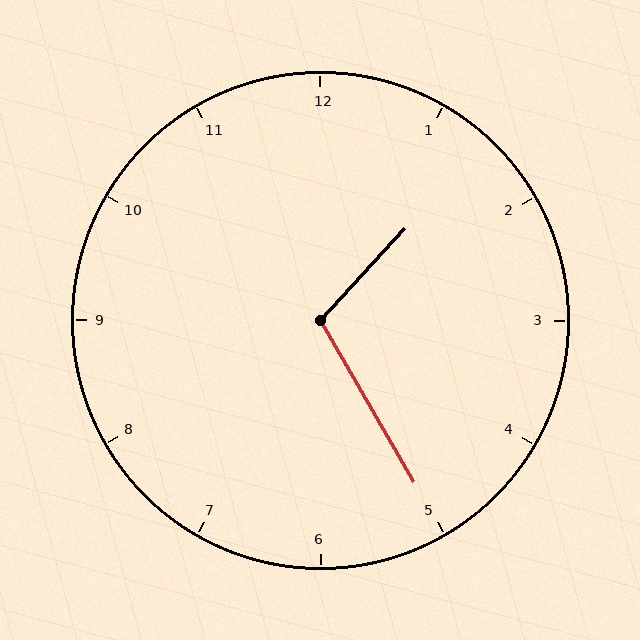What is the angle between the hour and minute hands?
Approximately 108 degrees.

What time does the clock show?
1:25.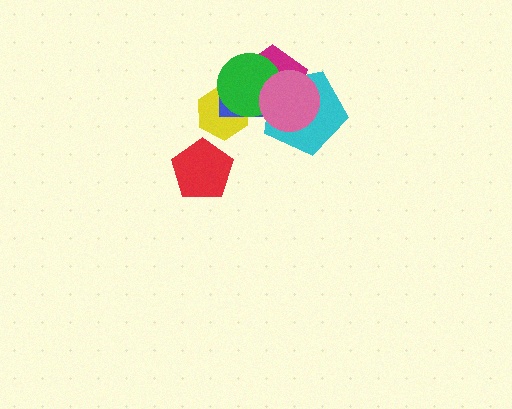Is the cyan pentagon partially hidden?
Yes, it is partially covered by another shape.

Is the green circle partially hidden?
Yes, it is partially covered by another shape.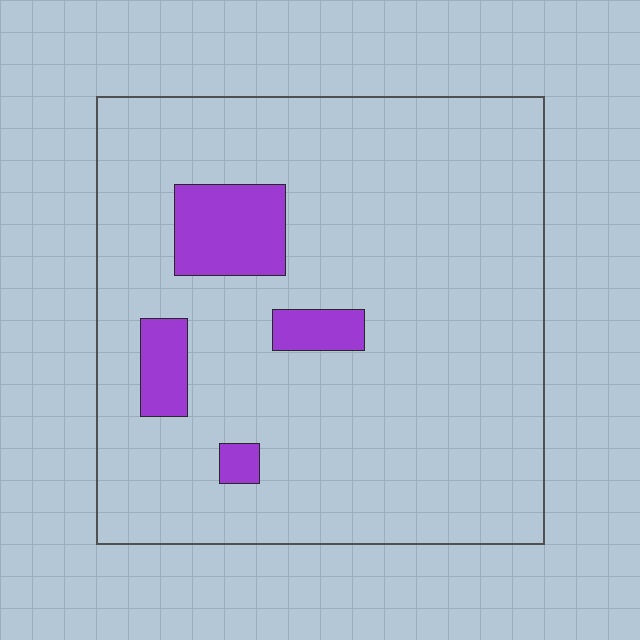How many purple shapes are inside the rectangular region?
4.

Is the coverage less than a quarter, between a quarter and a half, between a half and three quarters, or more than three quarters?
Less than a quarter.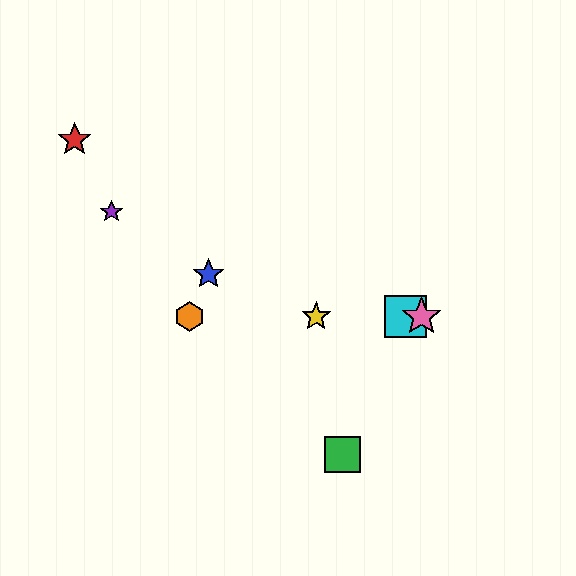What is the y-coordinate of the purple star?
The purple star is at y≈212.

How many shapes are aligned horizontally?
4 shapes (the yellow star, the orange hexagon, the cyan square, the pink star) are aligned horizontally.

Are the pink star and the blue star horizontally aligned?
No, the pink star is at y≈316 and the blue star is at y≈274.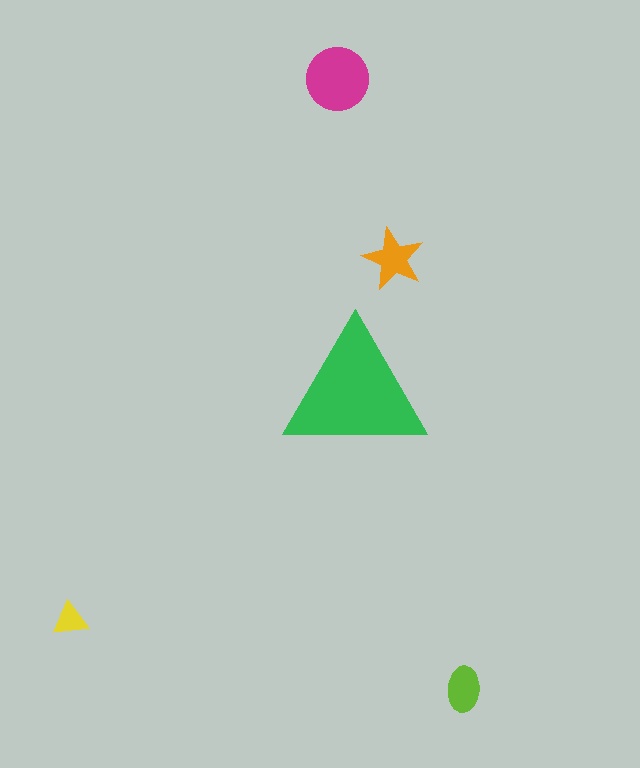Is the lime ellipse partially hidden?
No, the lime ellipse is fully visible.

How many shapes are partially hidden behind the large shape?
0 shapes are partially hidden.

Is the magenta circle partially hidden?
No, the magenta circle is fully visible.